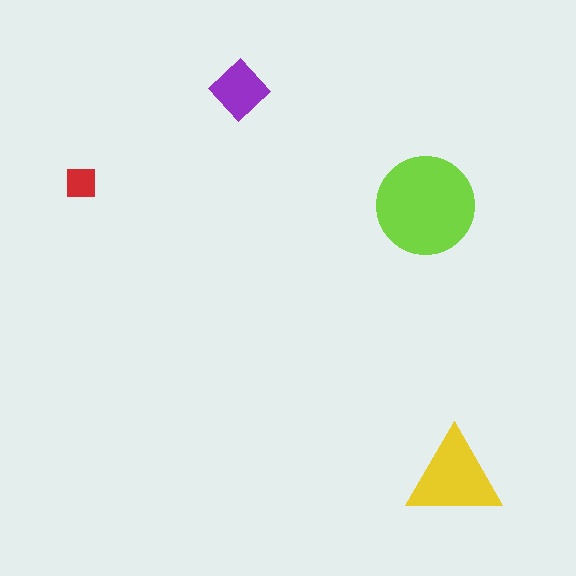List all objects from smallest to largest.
The red square, the purple diamond, the yellow triangle, the lime circle.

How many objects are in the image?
There are 4 objects in the image.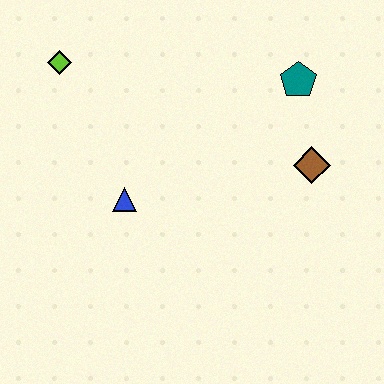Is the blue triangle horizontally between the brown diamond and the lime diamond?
Yes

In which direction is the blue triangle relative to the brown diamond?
The blue triangle is to the left of the brown diamond.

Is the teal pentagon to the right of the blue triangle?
Yes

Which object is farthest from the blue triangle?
The teal pentagon is farthest from the blue triangle.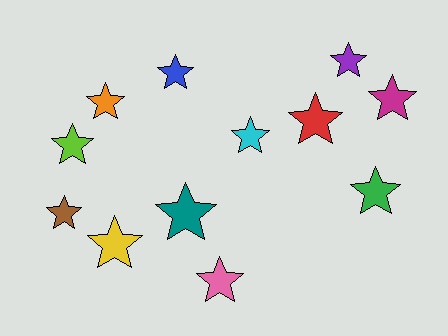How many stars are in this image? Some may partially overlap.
There are 12 stars.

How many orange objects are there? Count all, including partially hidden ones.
There is 1 orange object.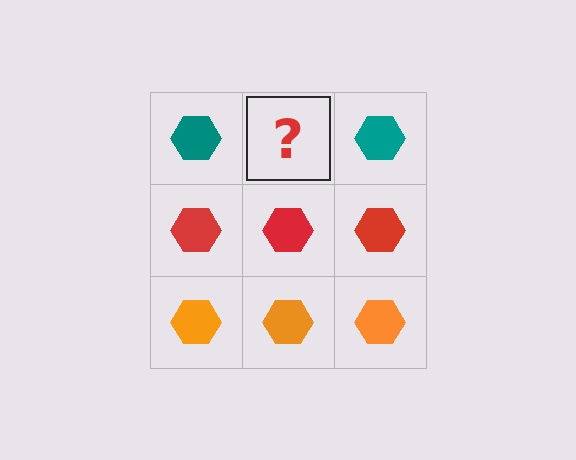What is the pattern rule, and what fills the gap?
The rule is that each row has a consistent color. The gap should be filled with a teal hexagon.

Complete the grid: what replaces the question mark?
The question mark should be replaced with a teal hexagon.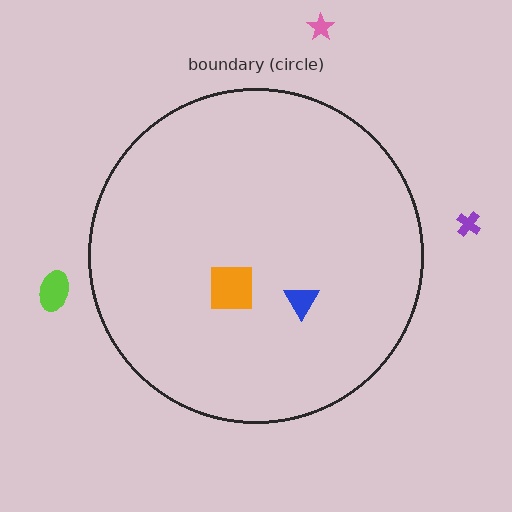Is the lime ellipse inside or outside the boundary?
Outside.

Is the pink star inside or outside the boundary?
Outside.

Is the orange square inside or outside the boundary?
Inside.